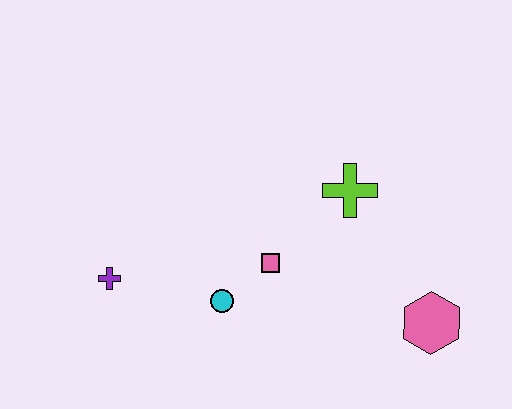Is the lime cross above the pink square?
Yes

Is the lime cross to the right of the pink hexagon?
No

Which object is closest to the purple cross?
The cyan circle is closest to the purple cross.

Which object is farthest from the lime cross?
The purple cross is farthest from the lime cross.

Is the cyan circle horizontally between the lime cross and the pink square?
No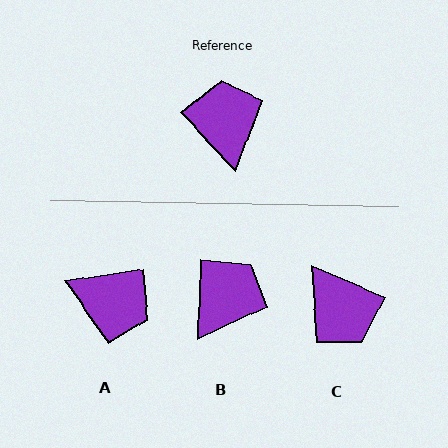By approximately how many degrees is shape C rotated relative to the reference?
Approximately 156 degrees clockwise.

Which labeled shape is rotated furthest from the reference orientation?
C, about 156 degrees away.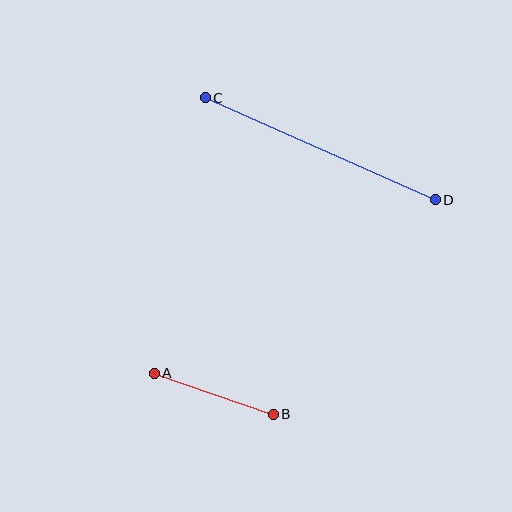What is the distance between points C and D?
The distance is approximately 252 pixels.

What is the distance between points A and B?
The distance is approximately 126 pixels.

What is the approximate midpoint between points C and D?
The midpoint is at approximately (320, 149) pixels.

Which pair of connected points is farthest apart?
Points C and D are farthest apart.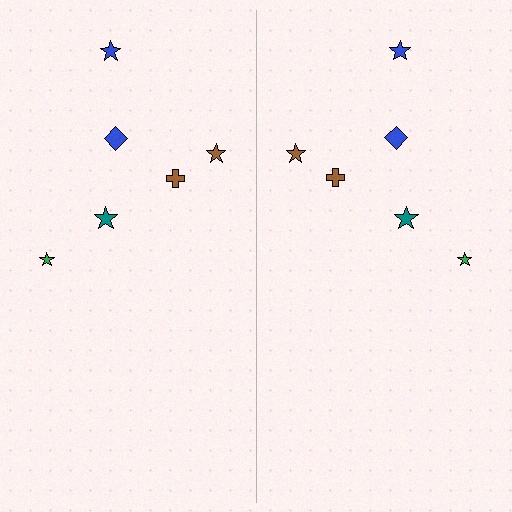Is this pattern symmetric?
Yes, this pattern has bilateral (reflection) symmetry.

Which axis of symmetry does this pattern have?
The pattern has a vertical axis of symmetry running through the center of the image.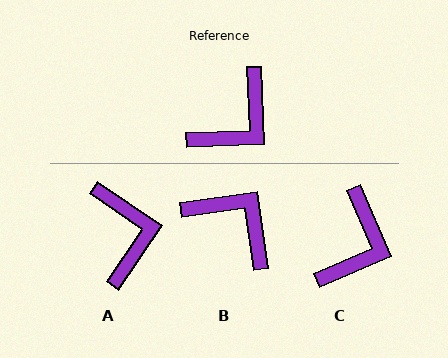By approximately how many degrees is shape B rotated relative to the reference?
Approximately 96 degrees counter-clockwise.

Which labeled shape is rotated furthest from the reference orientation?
B, about 96 degrees away.